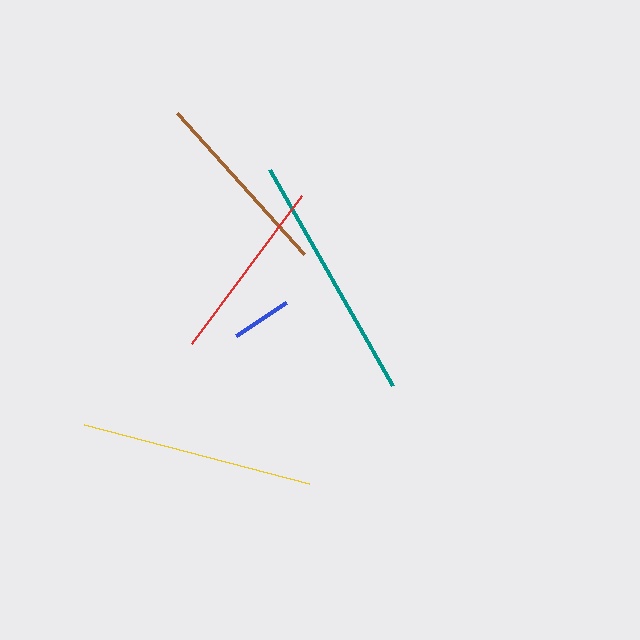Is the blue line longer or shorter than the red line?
The red line is longer than the blue line.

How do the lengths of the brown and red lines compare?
The brown and red lines are approximately the same length.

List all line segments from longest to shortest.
From longest to shortest: teal, yellow, brown, red, blue.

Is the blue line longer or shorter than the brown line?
The brown line is longer than the blue line.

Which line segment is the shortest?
The blue line is the shortest at approximately 60 pixels.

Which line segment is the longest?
The teal line is the longest at approximately 249 pixels.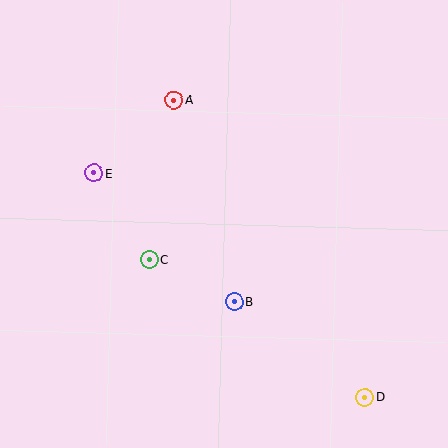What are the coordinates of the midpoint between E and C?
The midpoint between E and C is at (122, 217).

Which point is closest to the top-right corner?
Point A is closest to the top-right corner.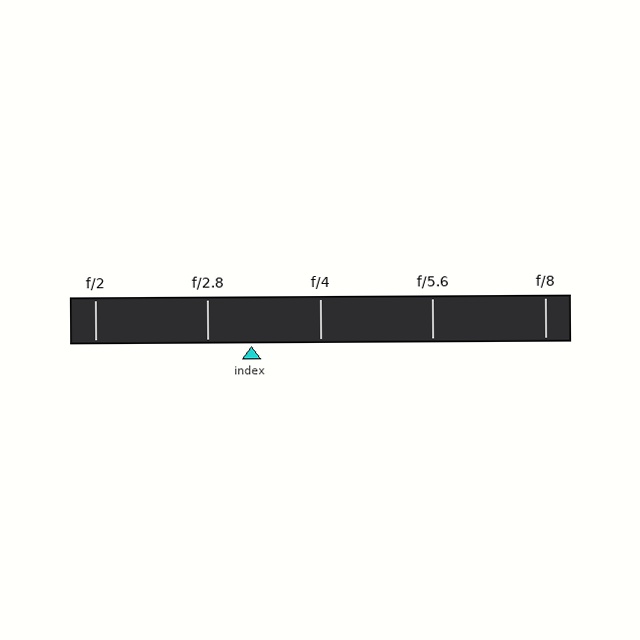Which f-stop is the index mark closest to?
The index mark is closest to f/2.8.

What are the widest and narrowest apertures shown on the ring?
The widest aperture shown is f/2 and the narrowest is f/8.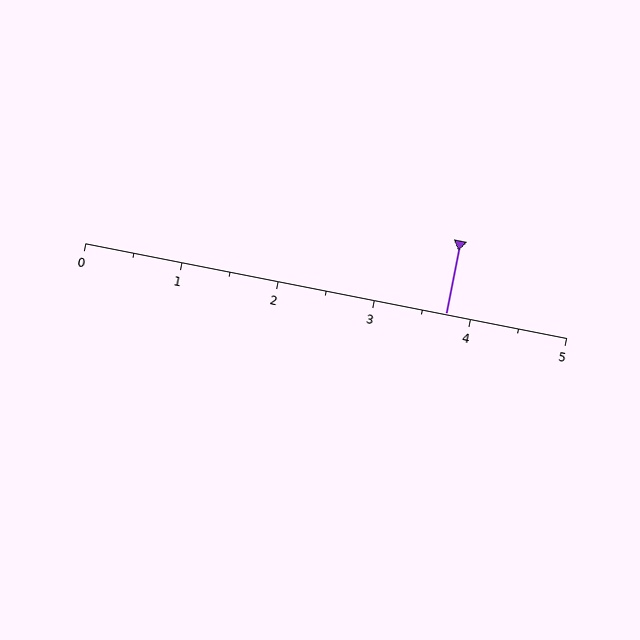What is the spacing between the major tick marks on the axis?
The major ticks are spaced 1 apart.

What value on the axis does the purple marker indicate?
The marker indicates approximately 3.8.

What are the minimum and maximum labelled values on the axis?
The axis runs from 0 to 5.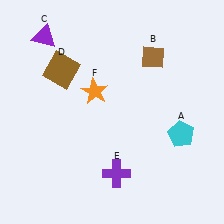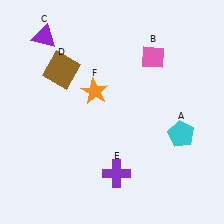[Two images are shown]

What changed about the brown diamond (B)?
In Image 1, B is brown. In Image 2, it changed to pink.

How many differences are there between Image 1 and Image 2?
There is 1 difference between the two images.